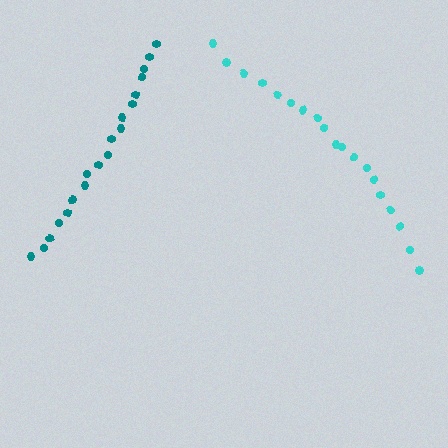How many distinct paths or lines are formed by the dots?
There are 2 distinct paths.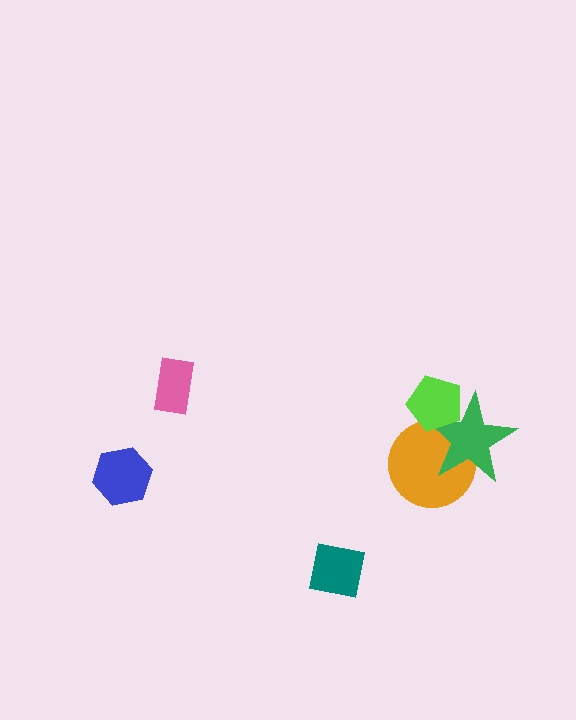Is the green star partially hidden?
Yes, it is partially covered by another shape.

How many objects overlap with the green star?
2 objects overlap with the green star.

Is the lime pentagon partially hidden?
No, no other shape covers it.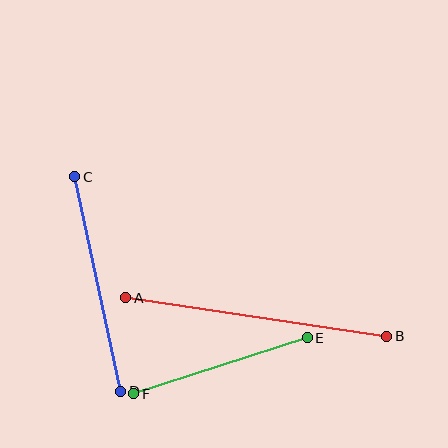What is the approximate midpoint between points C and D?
The midpoint is at approximately (98, 284) pixels.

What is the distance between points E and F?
The distance is approximately 183 pixels.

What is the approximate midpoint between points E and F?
The midpoint is at approximately (220, 366) pixels.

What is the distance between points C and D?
The distance is approximately 220 pixels.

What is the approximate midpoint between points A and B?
The midpoint is at approximately (256, 317) pixels.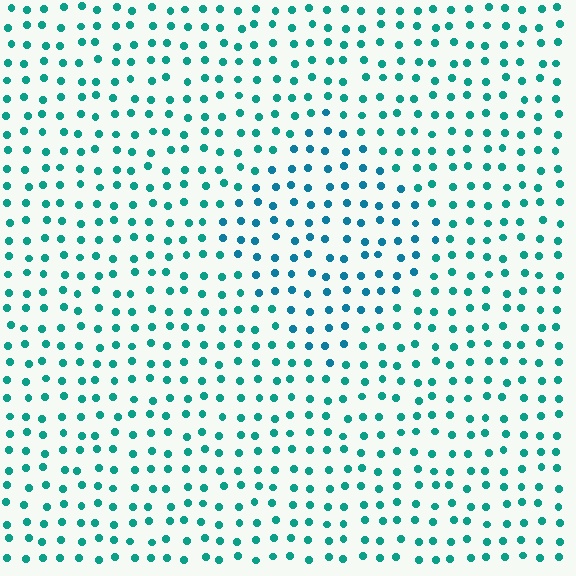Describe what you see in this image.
The image is filled with small teal elements in a uniform arrangement. A diamond-shaped region is visible where the elements are tinted to a slightly different hue, forming a subtle color boundary.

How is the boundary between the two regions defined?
The boundary is defined purely by a slight shift in hue (about 23 degrees). Spacing, size, and orientation are identical on both sides.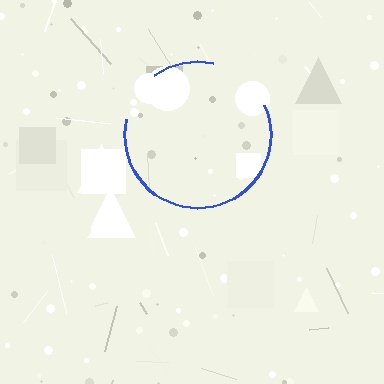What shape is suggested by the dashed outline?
The dashed outline suggests a circle.